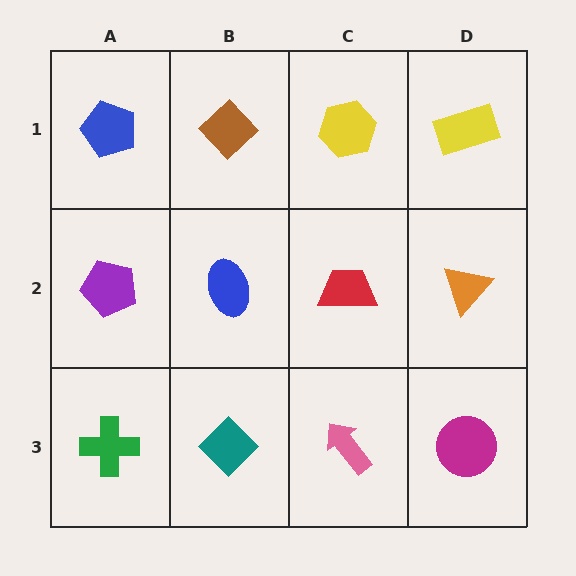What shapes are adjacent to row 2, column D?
A yellow rectangle (row 1, column D), a magenta circle (row 3, column D), a red trapezoid (row 2, column C).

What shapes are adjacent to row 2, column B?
A brown diamond (row 1, column B), a teal diamond (row 3, column B), a purple pentagon (row 2, column A), a red trapezoid (row 2, column C).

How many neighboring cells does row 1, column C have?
3.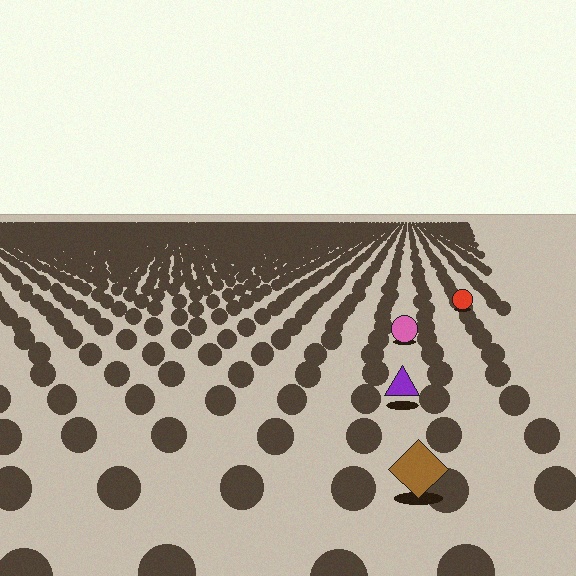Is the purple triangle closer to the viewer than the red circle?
Yes. The purple triangle is closer — you can tell from the texture gradient: the ground texture is coarser near it.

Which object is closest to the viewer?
The brown diamond is closest. The texture marks near it are larger and more spread out.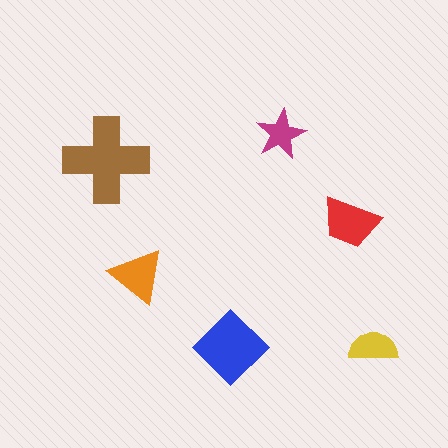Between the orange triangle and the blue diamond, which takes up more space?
The blue diamond.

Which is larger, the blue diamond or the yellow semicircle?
The blue diamond.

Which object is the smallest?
The magenta star.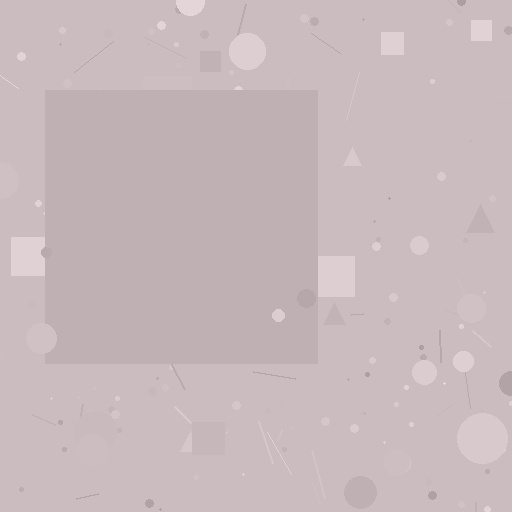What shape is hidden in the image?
A square is hidden in the image.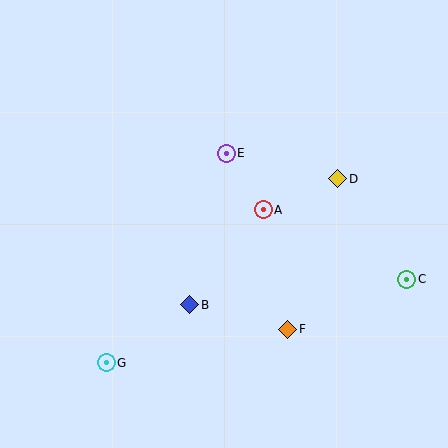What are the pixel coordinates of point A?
Point A is at (263, 210).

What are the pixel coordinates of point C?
Point C is at (407, 279).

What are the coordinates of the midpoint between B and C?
The midpoint between B and C is at (298, 292).